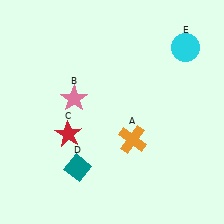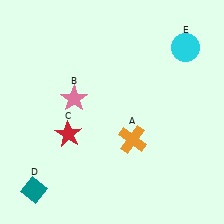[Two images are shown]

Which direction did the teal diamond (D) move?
The teal diamond (D) moved left.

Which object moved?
The teal diamond (D) moved left.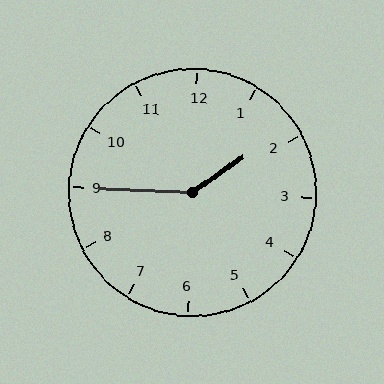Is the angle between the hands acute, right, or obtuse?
It is obtuse.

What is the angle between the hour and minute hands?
Approximately 142 degrees.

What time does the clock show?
1:45.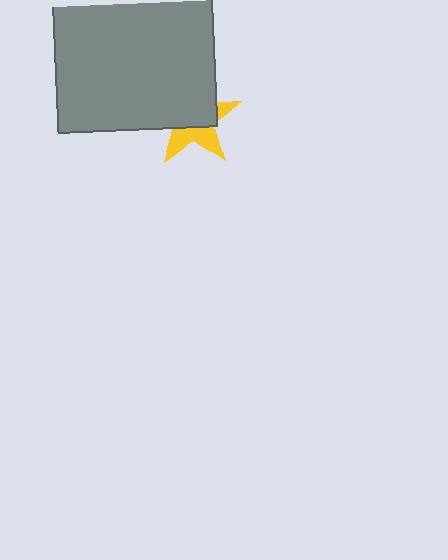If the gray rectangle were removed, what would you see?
You would see the complete yellow star.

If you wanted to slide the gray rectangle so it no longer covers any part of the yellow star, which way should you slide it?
Slide it toward the upper-left — that is the most direct way to separate the two shapes.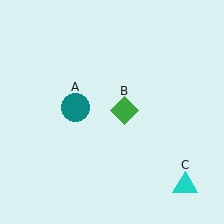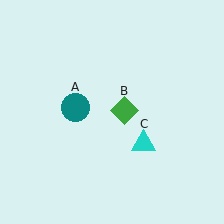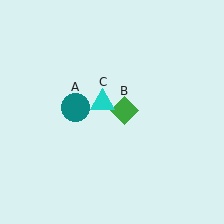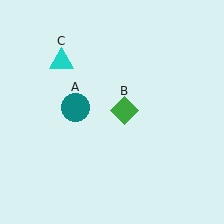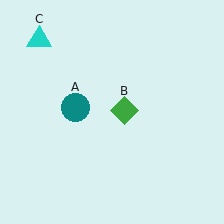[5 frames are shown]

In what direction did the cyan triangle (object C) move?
The cyan triangle (object C) moved up and to the left.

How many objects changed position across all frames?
1 object changed position: cyan triangle (object C).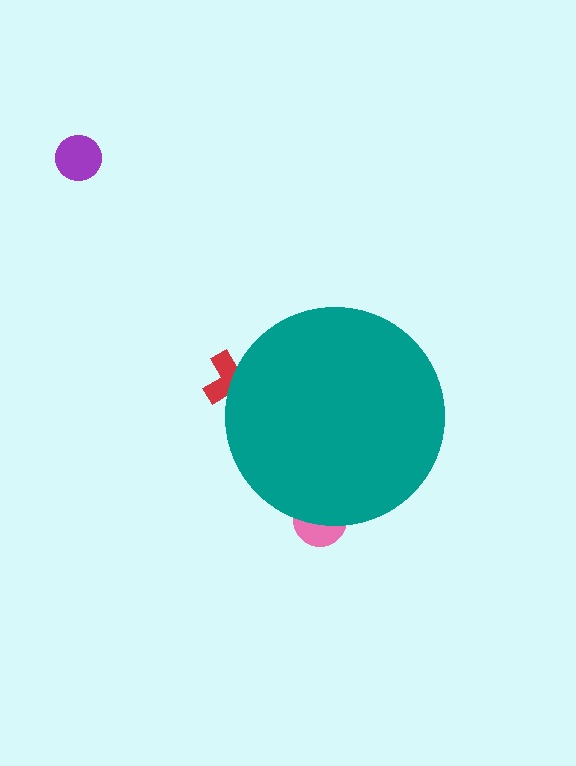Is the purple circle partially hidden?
No, the purple circle is fully visible.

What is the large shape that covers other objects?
A teal circle.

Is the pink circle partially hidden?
Yes, the pink circle is partially hidden behind the teal circle.